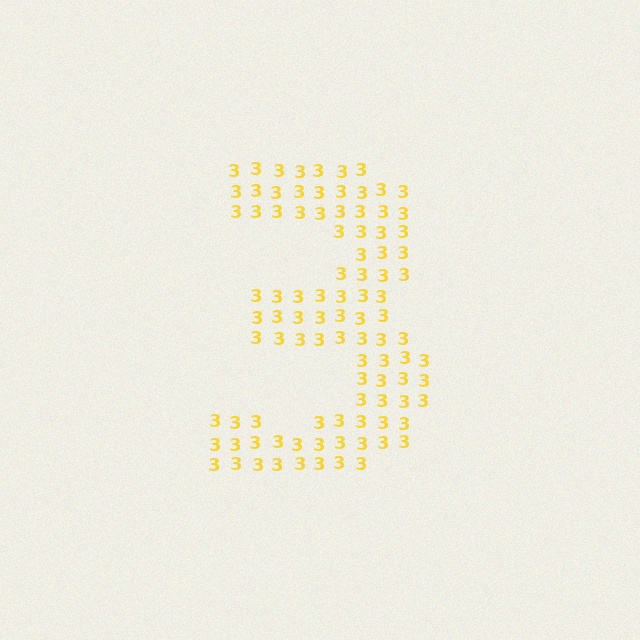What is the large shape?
The large shape is the digit 3.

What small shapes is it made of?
It is made of small digit 3's.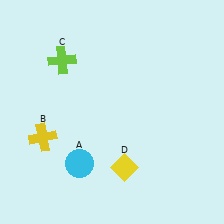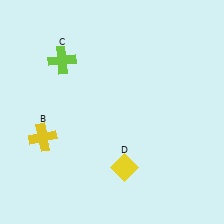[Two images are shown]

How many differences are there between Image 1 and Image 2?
There is 1 difference between the two images.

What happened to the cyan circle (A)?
The cyan circle (A) was removed in Image 2. It was in the bottom-left area of Image 1.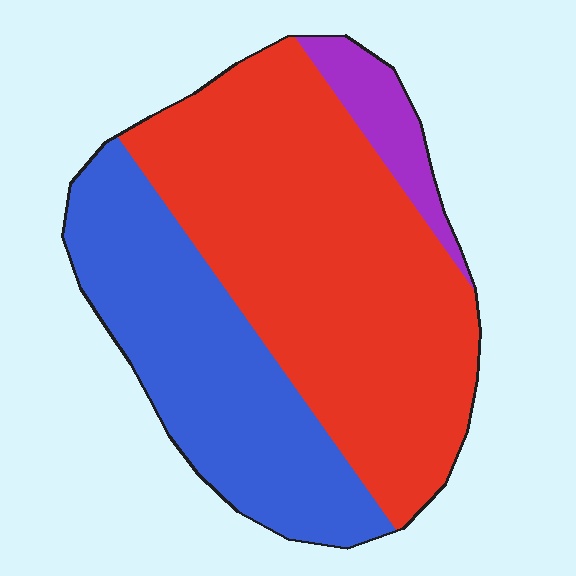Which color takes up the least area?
Purple, at roughly 5%.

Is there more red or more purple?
Red.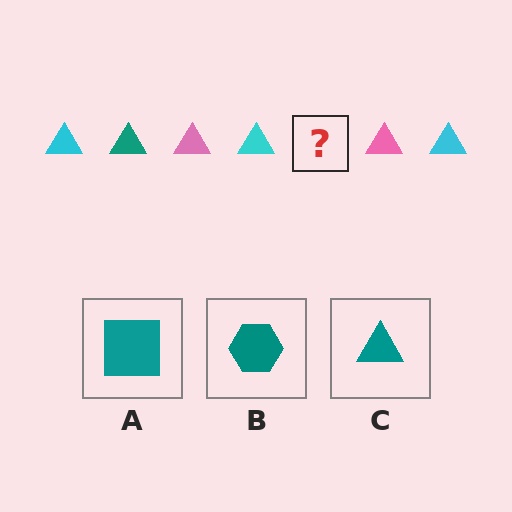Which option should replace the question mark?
Option C.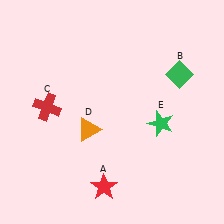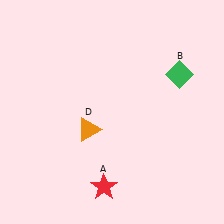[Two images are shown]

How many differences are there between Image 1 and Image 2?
There are 2 differences between the two images.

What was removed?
The green star (E), the red cross (C) were removed in Image 2.